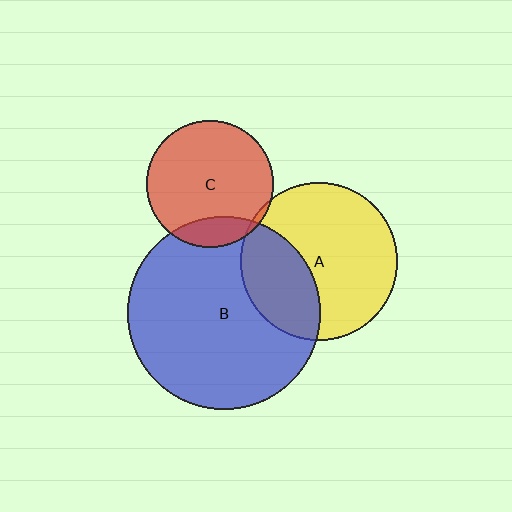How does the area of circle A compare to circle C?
Approximately 1.5 times.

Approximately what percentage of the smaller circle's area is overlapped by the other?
Approximately 5%.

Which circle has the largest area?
Circle B (blue).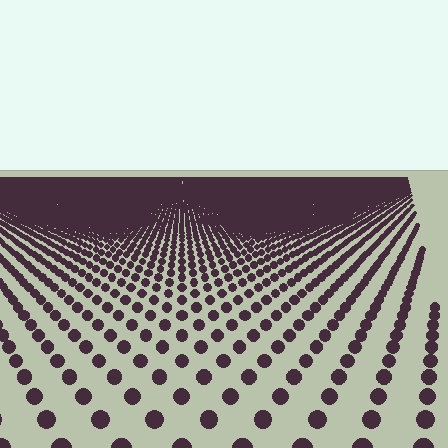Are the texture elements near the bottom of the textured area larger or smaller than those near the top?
Larger. Near the bottom, elements are closer to the viewer and appear at a bigger on-screen size.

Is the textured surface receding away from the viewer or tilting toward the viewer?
The surface is receding away from the viewer. Texture elements get smaller and denser toward the top.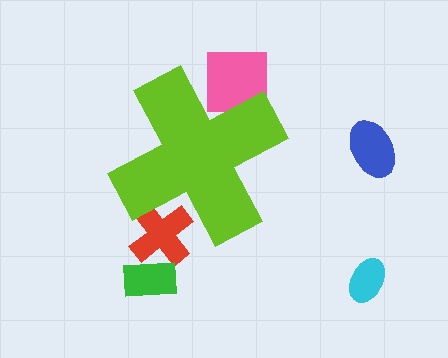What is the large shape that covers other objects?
A lime cross.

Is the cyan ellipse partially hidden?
No, the cyan ellipse is fully visible.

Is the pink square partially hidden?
Yes, the pink square is partially hidden behind the lime cross.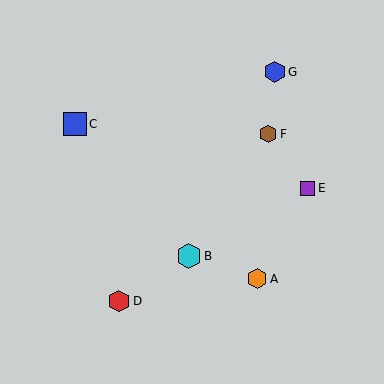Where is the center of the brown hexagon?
The center of the brown hexagon is at (268, 134).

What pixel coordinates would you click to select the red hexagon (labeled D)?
Click at (119, 301) to select the red hexagon D.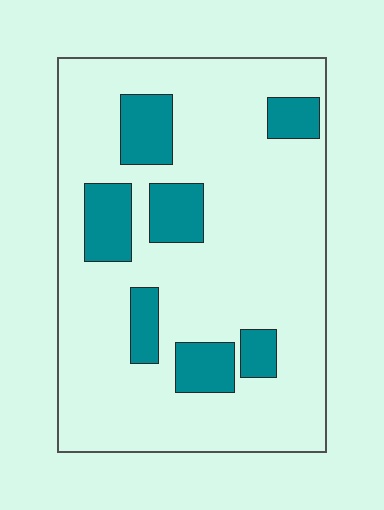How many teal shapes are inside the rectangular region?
7.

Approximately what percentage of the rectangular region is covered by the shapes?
Approximately 20%.